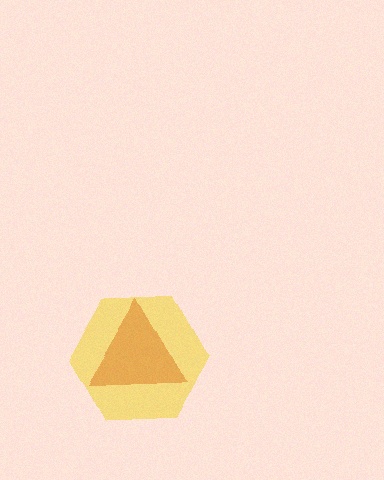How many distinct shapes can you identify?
There are 2 distinct shapes: a red triangle, a yellow hexagon.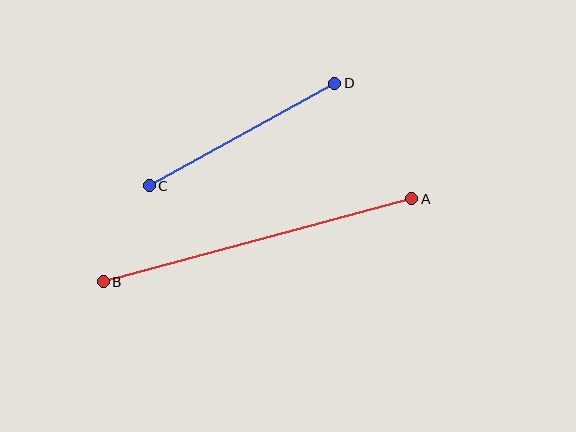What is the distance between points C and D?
The distance is approximately 212 pixels.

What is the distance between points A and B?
The distance is approximately 320 pixels.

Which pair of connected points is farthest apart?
Points A and B are farthest apart.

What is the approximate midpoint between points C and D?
The midpoint is at approximately (242, 135) pixels.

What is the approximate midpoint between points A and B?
The midpoint is at approximately (257, 240) pixels.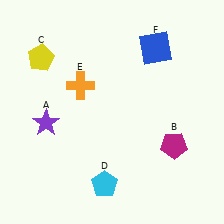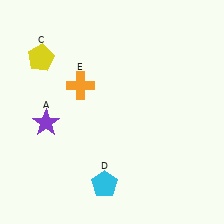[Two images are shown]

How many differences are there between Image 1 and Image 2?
There are 2 differences between the two images.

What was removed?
The magenta pentagon (B), the blue square (F) were removed in Image 2.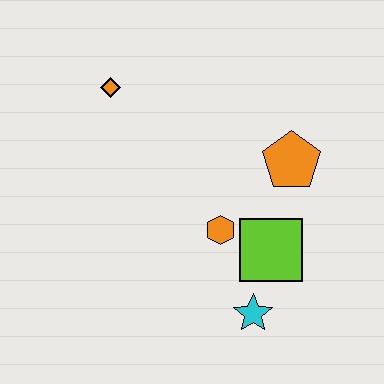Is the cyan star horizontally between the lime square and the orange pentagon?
No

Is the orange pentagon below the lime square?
No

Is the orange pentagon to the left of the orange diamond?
No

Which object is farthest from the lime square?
The orange diamond is farthest from the lime square.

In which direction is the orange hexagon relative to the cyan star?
The orange hexagon is above the cyan star.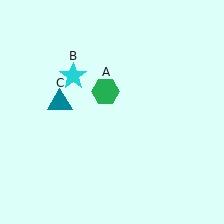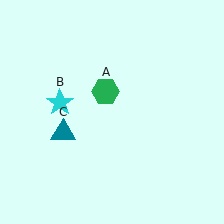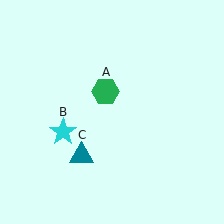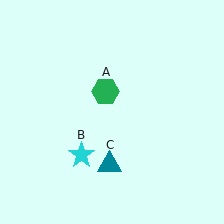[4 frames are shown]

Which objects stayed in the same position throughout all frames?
Green hexagon (object A) remained stationary.